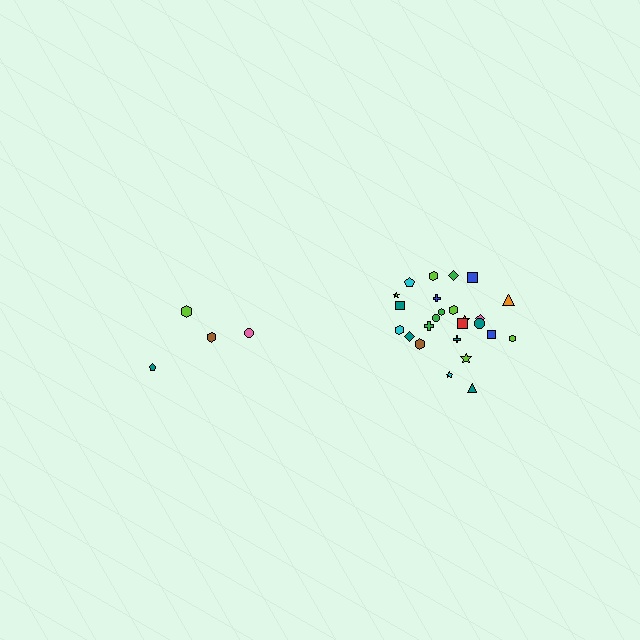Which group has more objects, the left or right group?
The right group.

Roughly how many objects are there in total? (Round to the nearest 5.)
Roughly 30 objects in total.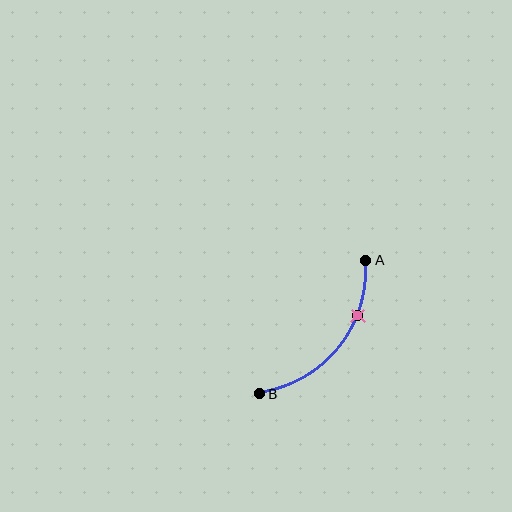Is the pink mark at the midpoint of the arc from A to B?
No. The pink mark lies on the arc but is closer to endpoint A. The arc midpoint would be at the point on the curve equidistant along the arc from both A and B.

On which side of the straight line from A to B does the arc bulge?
The arc bulges below and to the right of the straight line connecting A and B.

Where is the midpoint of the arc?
The arc midpoint is the point on the curve farthest from the straight line joining A and B. It sits below and to the right of that line.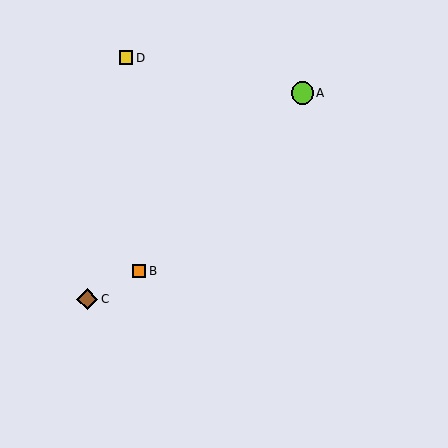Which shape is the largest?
The lime circle (labeled A) is the largest.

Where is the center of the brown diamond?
The center of the brown diamond is at (87, 299).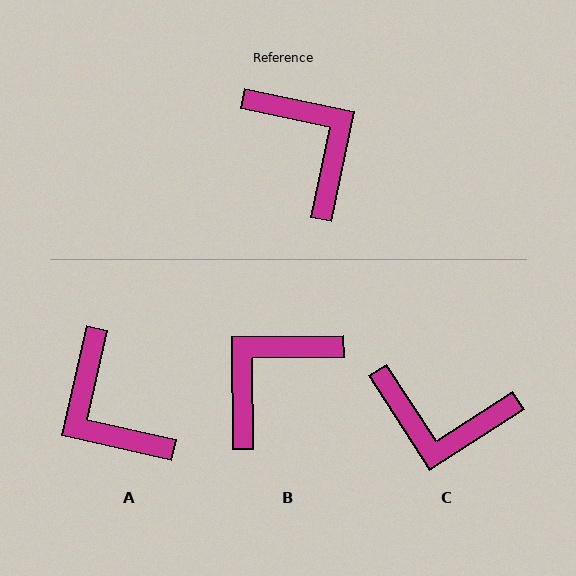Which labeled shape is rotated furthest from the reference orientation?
A, about 179 degrees away.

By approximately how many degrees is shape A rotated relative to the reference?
Approximately 179 degrees counter-clockwise.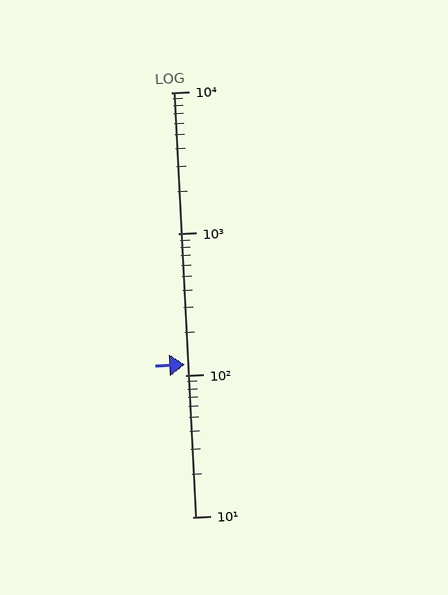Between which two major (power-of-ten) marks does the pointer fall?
The pointer is between 100 and 1000.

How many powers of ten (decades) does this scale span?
The scale spans 3 decades, from 10 to 10000.